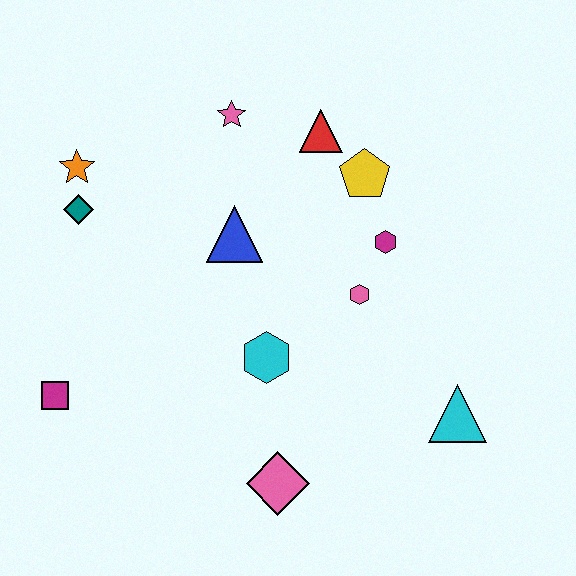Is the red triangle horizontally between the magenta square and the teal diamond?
No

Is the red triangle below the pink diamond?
No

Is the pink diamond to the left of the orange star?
No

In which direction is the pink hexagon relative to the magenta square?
The pink hexagon is to the right of the magenta square.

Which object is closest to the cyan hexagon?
The pink hexagon is closest to the cyan hexagon.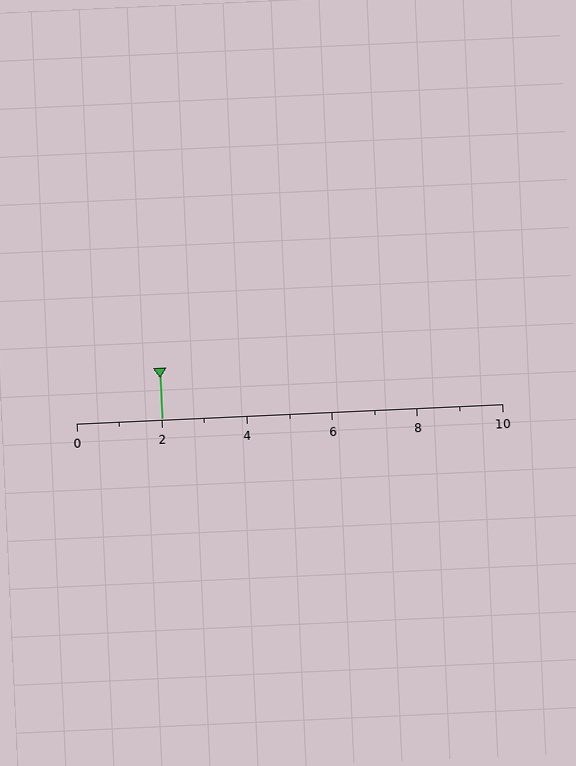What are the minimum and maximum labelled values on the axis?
The axis runs from 0 to 10.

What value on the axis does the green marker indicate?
The marker indicates approximately 2.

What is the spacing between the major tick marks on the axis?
The major ticks are spaced 2 apart.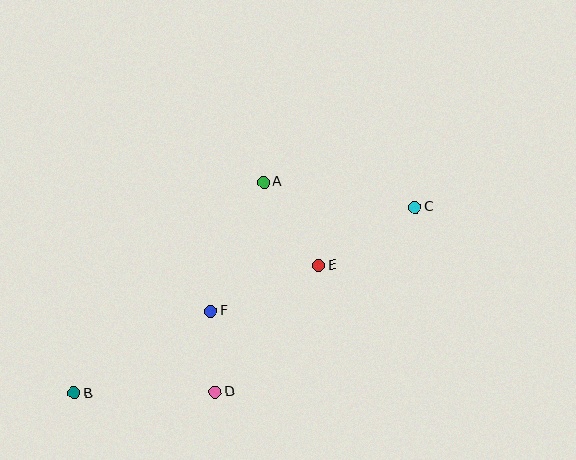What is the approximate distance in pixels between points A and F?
The distance between A and F is approximately 139 pixels.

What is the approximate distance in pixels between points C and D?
The distance between C and D is approximately 272 pixels.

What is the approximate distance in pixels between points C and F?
The distance between C and F is approximately 230 pixels.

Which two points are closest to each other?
Points D and F are closest to each other.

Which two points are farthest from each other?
Points B and C are farthest from each other.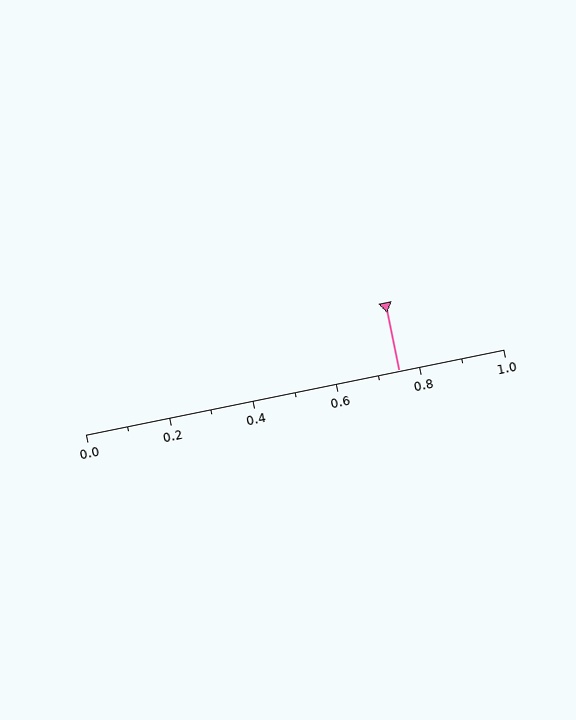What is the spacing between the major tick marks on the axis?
The major ticks are spaced 0.2 apart.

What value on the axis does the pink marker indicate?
The marker indicates approximately 0.75.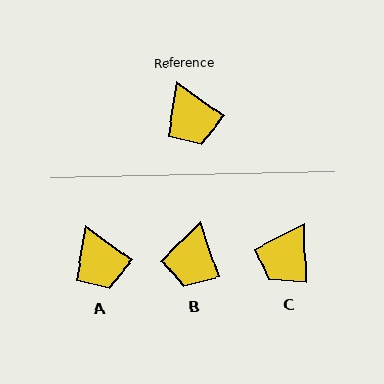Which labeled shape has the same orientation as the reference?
A.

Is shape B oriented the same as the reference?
No, it is off by about 36 degrees.